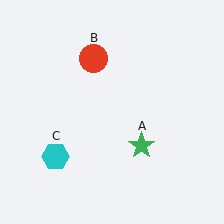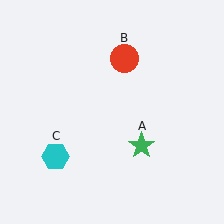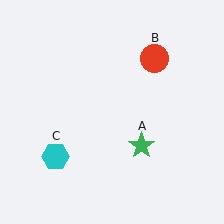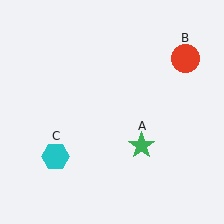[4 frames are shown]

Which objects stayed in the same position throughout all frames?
Green star (object A) and cyan hexagon (object C) remained stationary.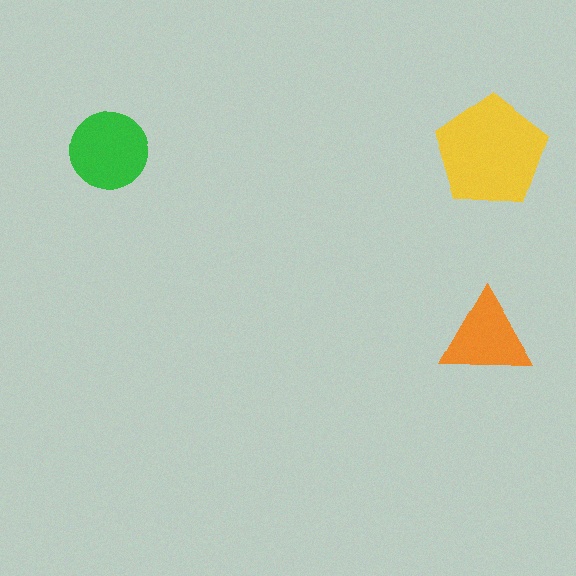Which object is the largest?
The yellow pentagon.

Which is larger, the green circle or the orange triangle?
The green circle.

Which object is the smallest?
The orange triangle.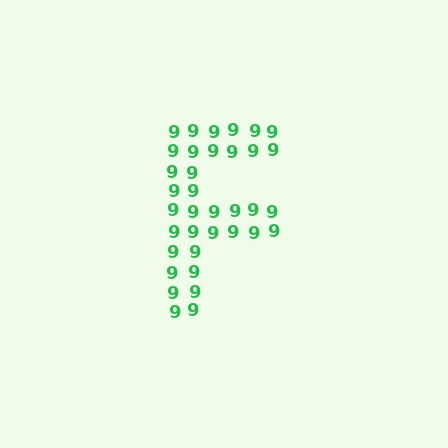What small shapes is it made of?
It is made of small digit 9's.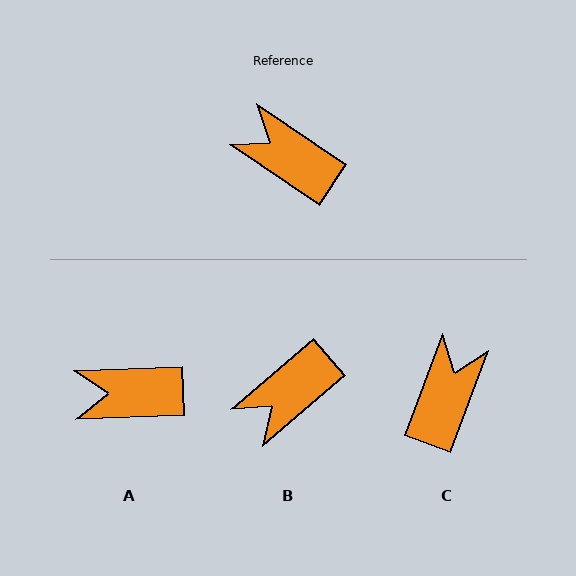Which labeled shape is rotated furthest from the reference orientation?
C, about 77 degrees away.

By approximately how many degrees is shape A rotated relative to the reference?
Approximately 36 degrees counter-clockwise.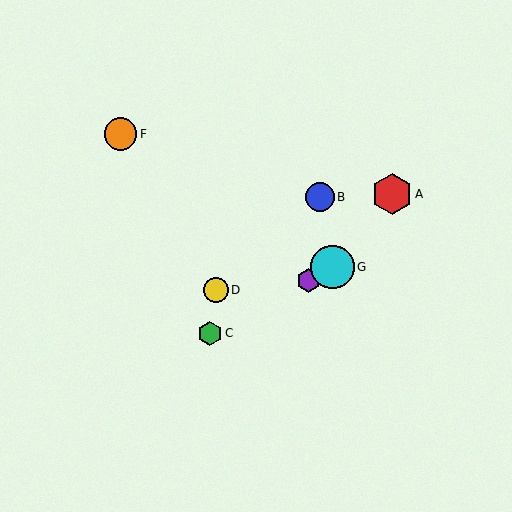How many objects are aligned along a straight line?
3 objects (C, E, G) are aligned along a straight line.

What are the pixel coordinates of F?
Object F is at (121, 134).